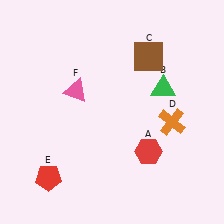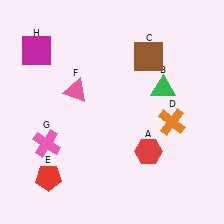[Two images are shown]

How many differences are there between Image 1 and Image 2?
There are 2 differences between the two images.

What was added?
A pink cross (G), a magenta square (H) were added in Image 2.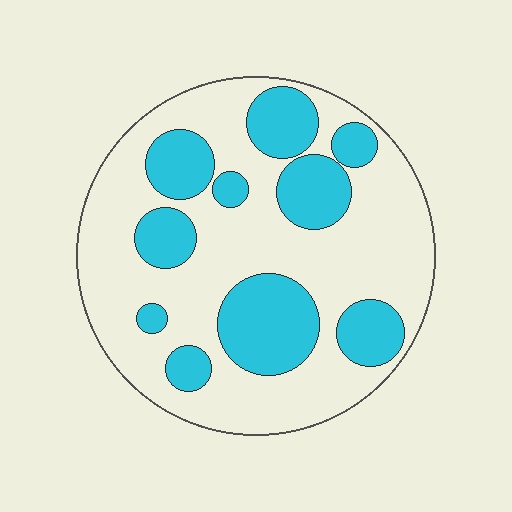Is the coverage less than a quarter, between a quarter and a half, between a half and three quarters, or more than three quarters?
Between a quarter and a half.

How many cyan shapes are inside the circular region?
10.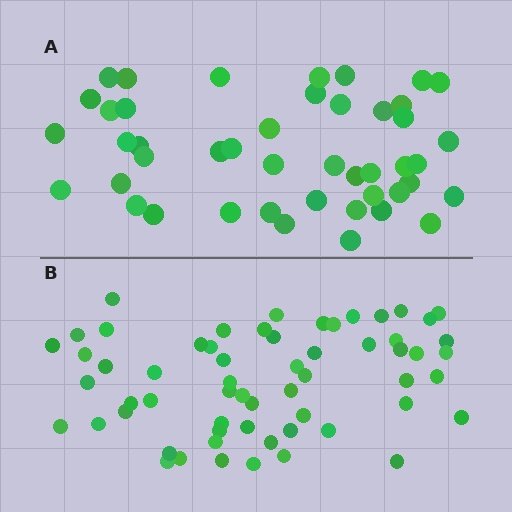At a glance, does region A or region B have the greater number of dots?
Region B (the bottom region) has more dots.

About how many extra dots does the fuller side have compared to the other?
Region B has approximately 15 more dots than region A.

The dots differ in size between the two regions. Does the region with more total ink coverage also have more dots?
No. Region A has more total ink coverage because its dots are larger, but region B actually contains more individual dots. Total area can be misleading — the number of items is what matters here.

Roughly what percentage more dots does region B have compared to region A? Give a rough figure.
About 35% more.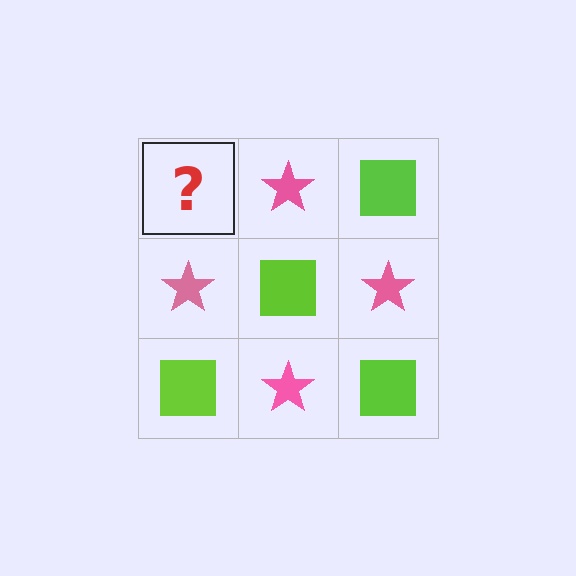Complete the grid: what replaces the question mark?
The question mark should be replaced with a lime square.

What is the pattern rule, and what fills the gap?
The rule is that it alternates lime square and pink star in a checkerboard pattern. The gap should be filled with a lime square.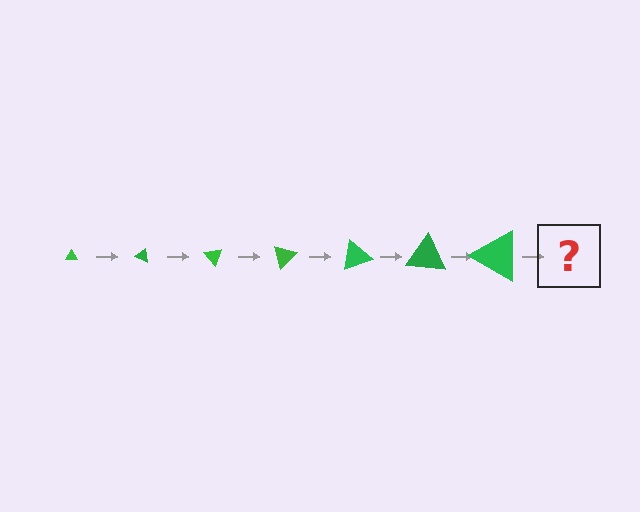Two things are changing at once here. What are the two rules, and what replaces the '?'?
The two rules are that the triangle grows larger each step and it rotates 25 degrees each step. The '?' should be a triangle, larger than the previous one and rotated 175 degrees from the start.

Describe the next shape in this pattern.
It should be a triangle, larger than the previous one and rotated 175 degrees from the start.